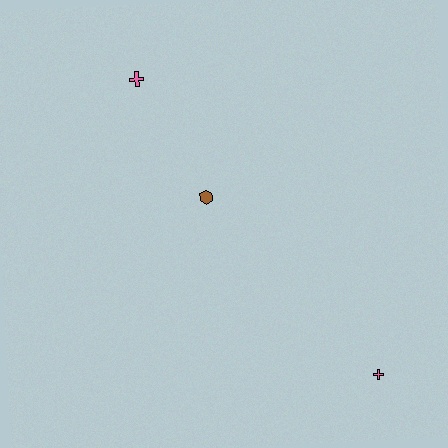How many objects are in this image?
There are 3 objects.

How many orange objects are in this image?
There are no orange objects.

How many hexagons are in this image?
There is 1 hexagon.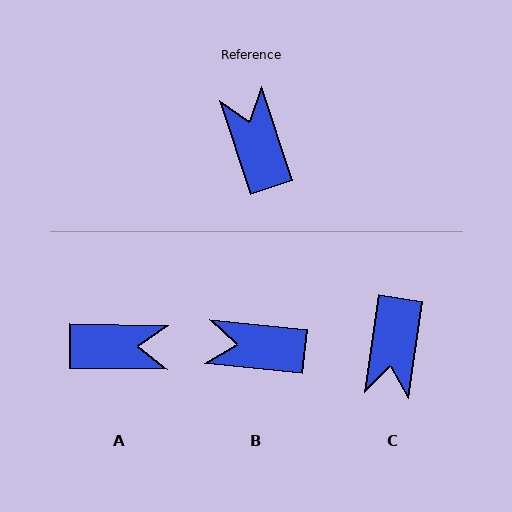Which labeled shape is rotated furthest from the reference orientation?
C, about 154 degrees away.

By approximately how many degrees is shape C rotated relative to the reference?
Approximately 154 degrees counter-clockwise.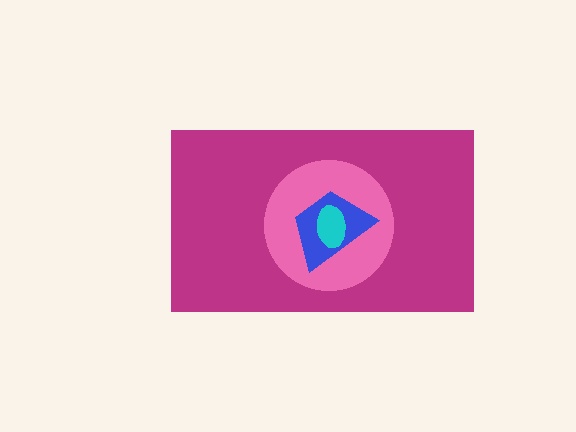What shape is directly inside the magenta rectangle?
The pink circle.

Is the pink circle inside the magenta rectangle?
Yes.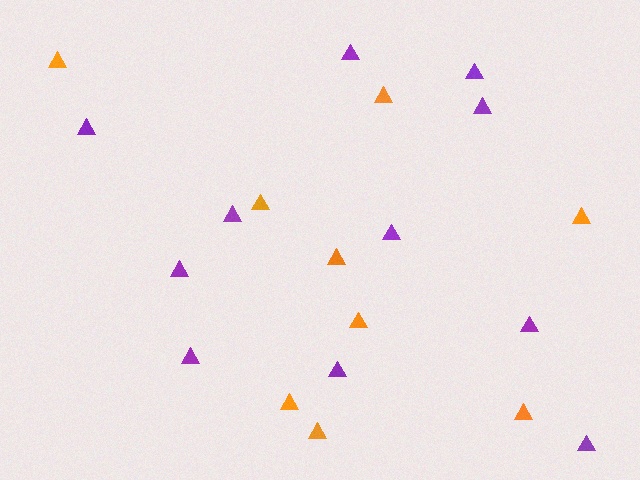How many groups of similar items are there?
There are 2 groups: one group of purple triangles (11) and one group of orange triangles (9).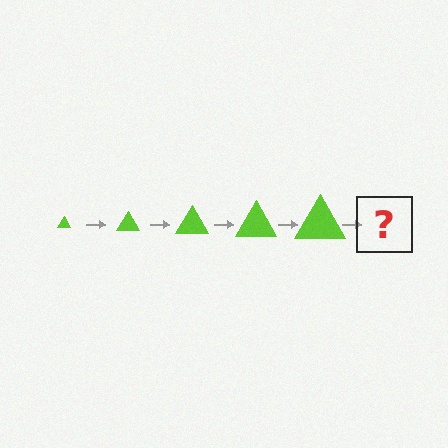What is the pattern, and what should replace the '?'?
The pattern is that the triangle gets progressively larger each step. The '?' should be a lime triangle, larger than the previous one.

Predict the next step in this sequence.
The next step is a lime triangle, larger than the previous one.